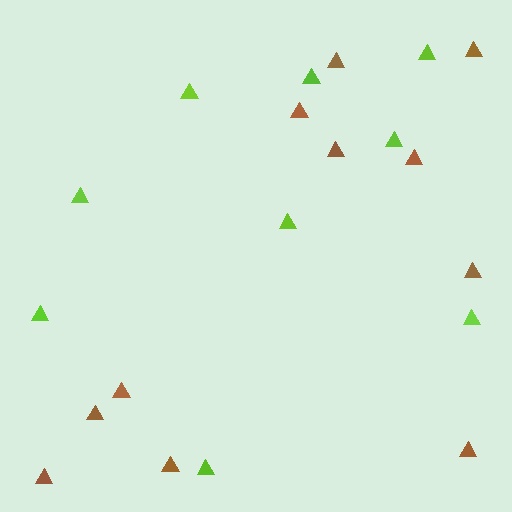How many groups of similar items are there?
There are 2 groups: one group of brown triangles (11) and one group of lime triangles (9).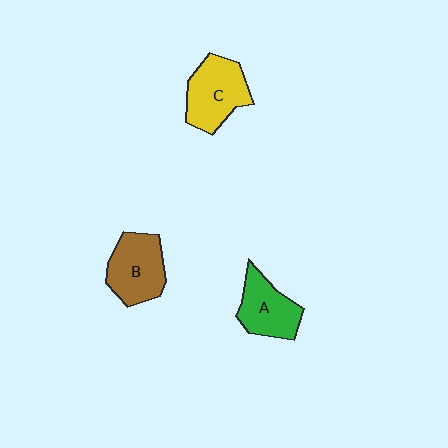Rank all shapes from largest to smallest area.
From largest to smallest: C (yellow), B (brown), A (green).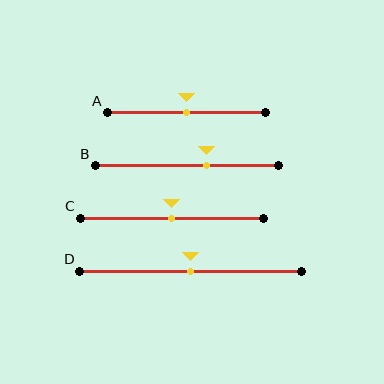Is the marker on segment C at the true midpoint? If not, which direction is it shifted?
Yes, the marker on segment C is at the true midpoint.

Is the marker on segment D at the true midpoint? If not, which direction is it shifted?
Yes, the marker on segment D is at the true midpoint.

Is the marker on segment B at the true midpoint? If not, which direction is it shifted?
No, the marker on segment B is shifted to the right by about 11% of the segment length.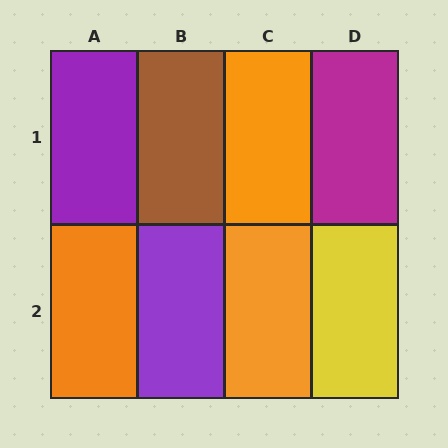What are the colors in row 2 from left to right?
Orange, purple, orange, yellow.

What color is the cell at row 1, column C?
Orange.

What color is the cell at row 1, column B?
Brown.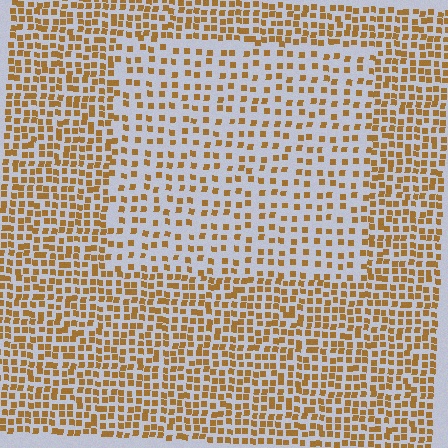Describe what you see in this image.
The image contains small brown elements arranged at two different densities. A rectangle-shaped region is visible where the elements are less densely packed than the surrounding area.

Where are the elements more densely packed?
The elements are more densely packed outside the rectangle boundary.